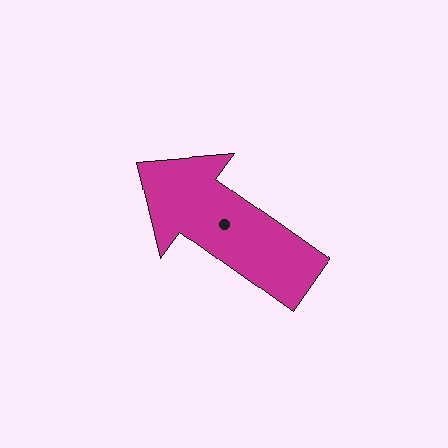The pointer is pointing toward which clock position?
Roughly 10 o'clock.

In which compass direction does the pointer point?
Northwest.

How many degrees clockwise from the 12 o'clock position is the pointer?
Approximately 306 degrees.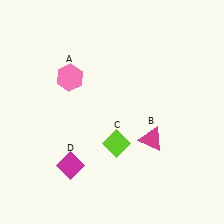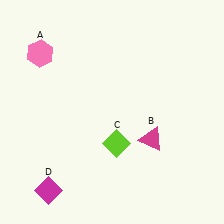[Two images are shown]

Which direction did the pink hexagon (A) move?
The pink hexagon (A) moved left.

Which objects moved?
The objects that moved are: the pink hexagon (A), the magenta diamond (D).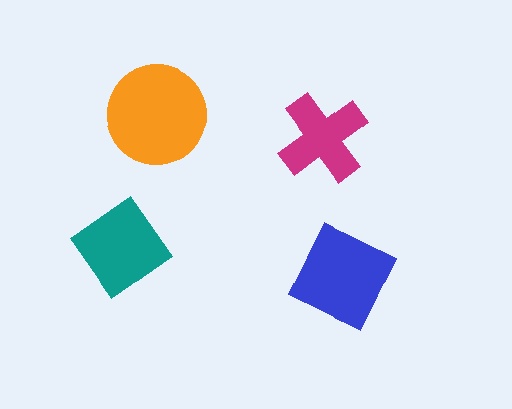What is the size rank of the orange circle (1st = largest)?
1st.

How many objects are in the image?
There are 4 objects in the image.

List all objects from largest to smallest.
The orange circle, the blue diamond, the teal diamond, the magenta cross.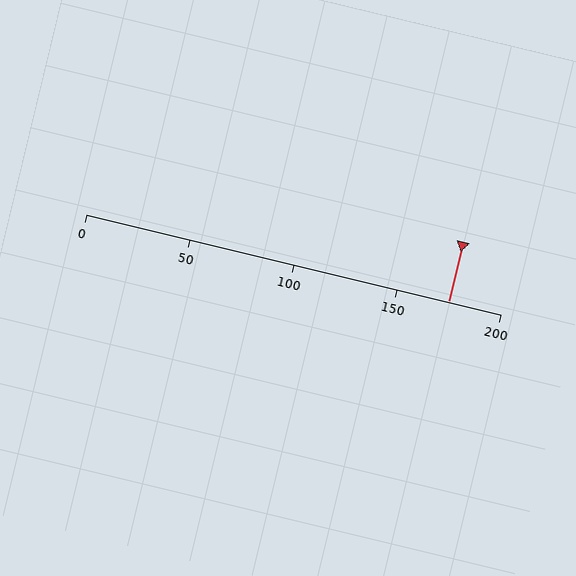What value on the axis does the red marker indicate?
The marker indicates approximately 175.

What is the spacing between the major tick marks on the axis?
The major ticks are spaced 50 apart.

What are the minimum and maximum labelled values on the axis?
The axis runs from 0 to 200.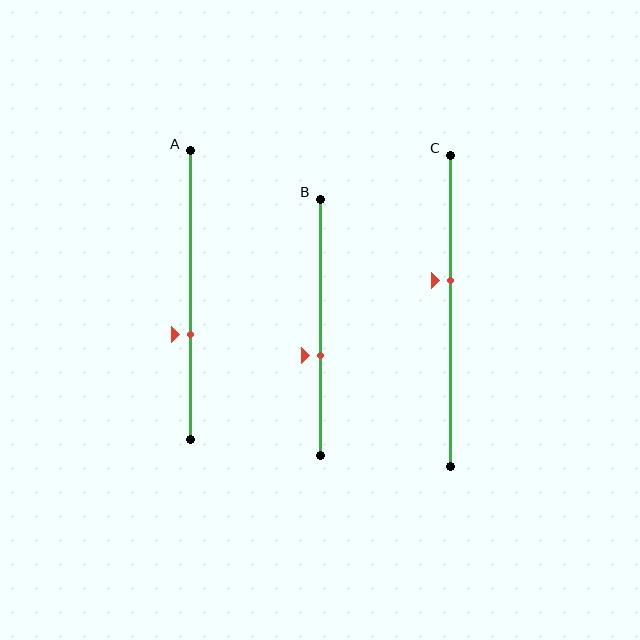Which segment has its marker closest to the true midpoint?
Segment C has its marker closest to the true midpoint.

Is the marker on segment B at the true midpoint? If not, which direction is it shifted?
No, the marker on segment B is shifted downward by about 11% of the segment length.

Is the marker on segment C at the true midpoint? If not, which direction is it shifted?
No, the marker on segment C is shifted upward by about 10% of the segment length.